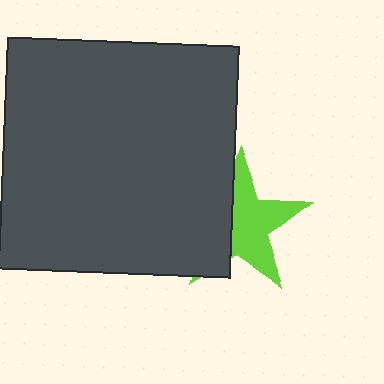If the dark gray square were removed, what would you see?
You would see the complete lime star.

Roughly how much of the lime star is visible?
About half of it is visible (roughly 59%).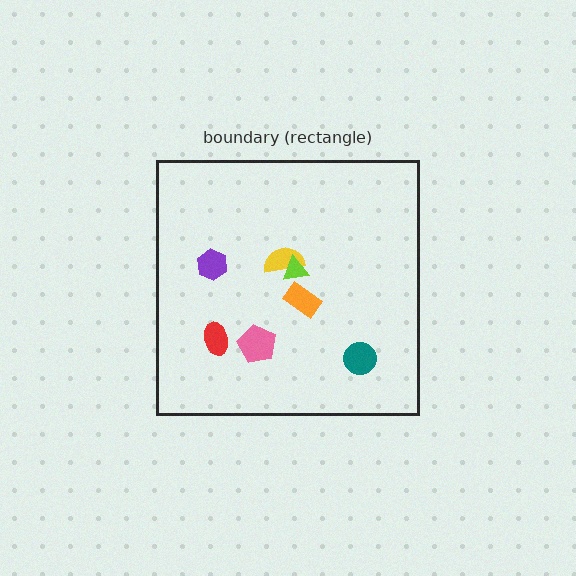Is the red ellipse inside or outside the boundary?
Inside.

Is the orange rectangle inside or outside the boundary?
Inside.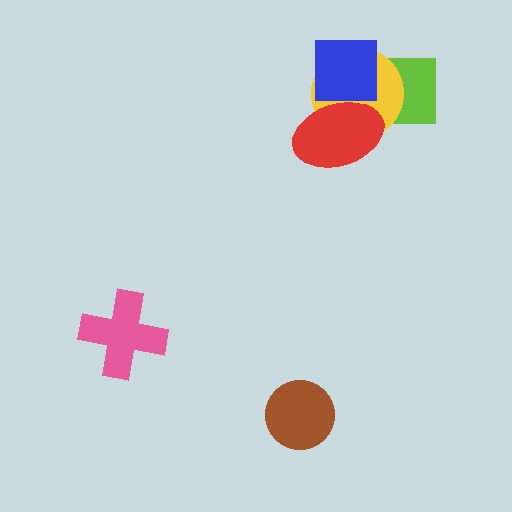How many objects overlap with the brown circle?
0 objects overlap with the brown circle.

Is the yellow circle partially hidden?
Yes, it is partially covered by another shape.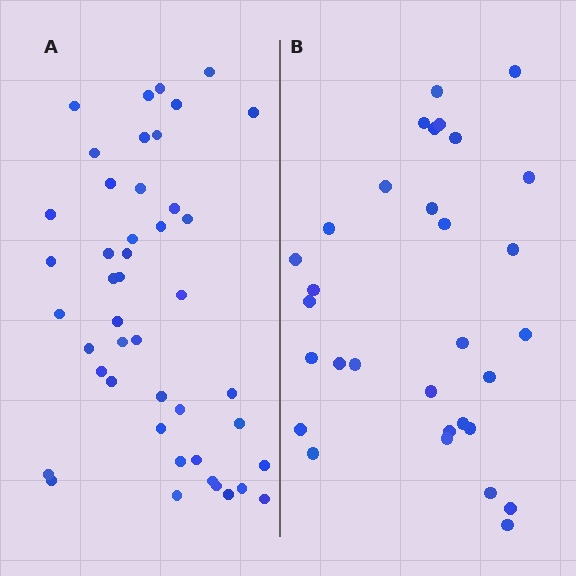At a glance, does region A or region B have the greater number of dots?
Region A (the left region) has more dots.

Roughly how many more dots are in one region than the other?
Region A has approximately 15 more dots than region B.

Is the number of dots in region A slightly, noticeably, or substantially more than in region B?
Region A has substantially more. The ratio is roughly 1.5 to 1.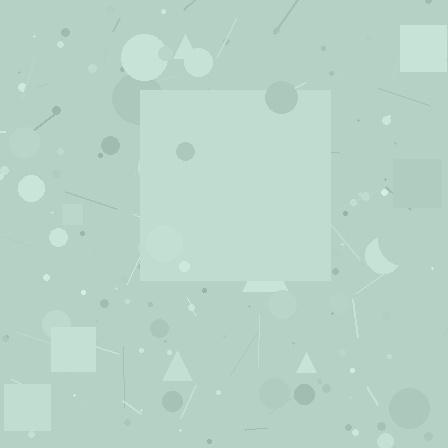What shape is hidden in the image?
A square is hidden in the image.